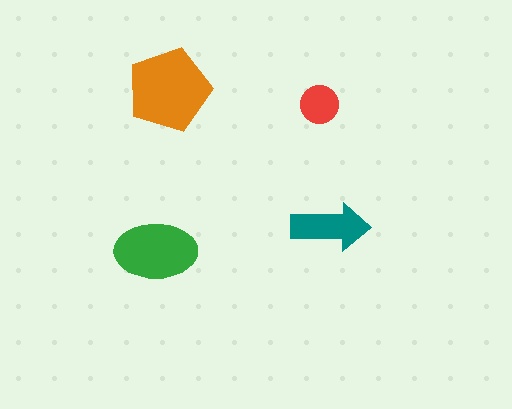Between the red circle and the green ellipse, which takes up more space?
The green ellipse.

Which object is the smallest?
The red circle.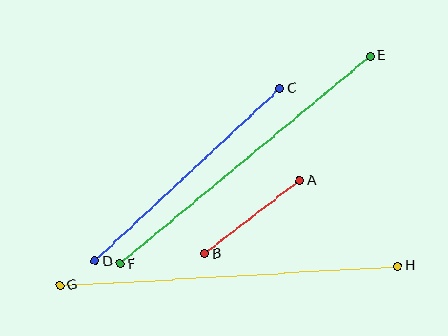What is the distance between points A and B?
The distance is approximately 120 pixels.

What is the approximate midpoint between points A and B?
The midpoint is at approximately (252, 217) pixels.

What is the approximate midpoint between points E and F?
The midpoint is at approximately (245, 160) pixels.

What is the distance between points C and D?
The distance is approximately 253 pixels.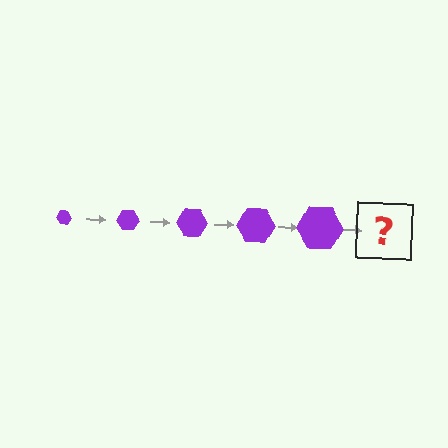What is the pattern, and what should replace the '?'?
The pattern is that the hexagon gets progressively larger each step. The '?' should be a purple hexagon, larger than the previous one.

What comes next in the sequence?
The next element should be a purple hexagon, larger than the previous one.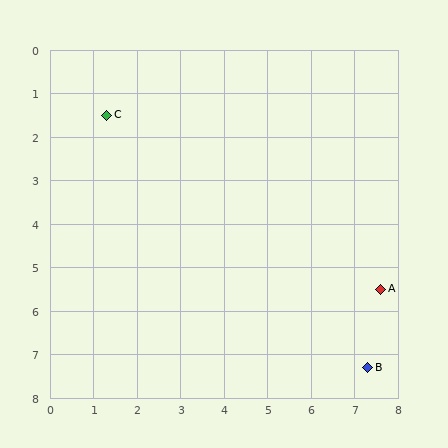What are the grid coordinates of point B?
Point B is at approximately (7.3, 7.3).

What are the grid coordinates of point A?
Point A is at approximately (7.6, 5.5).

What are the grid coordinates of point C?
Point C is at approximately (1.3, 1.5).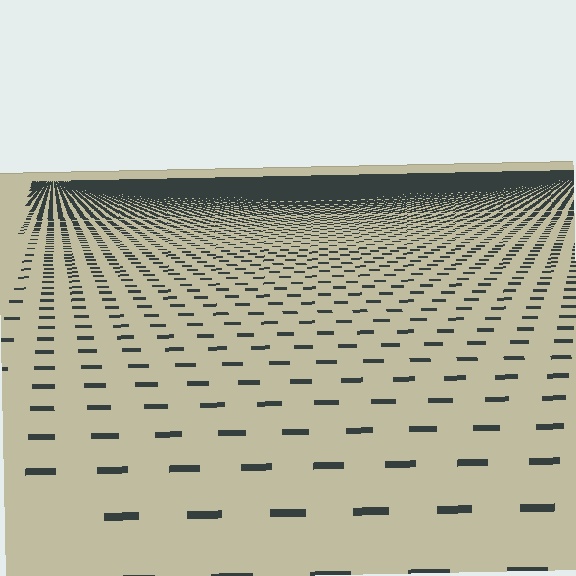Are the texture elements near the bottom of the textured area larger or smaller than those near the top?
Larger. Near the bottom, elements are closer to the viewer and appear at a bigger on-screen size.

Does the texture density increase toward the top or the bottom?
Density increases toward the top.